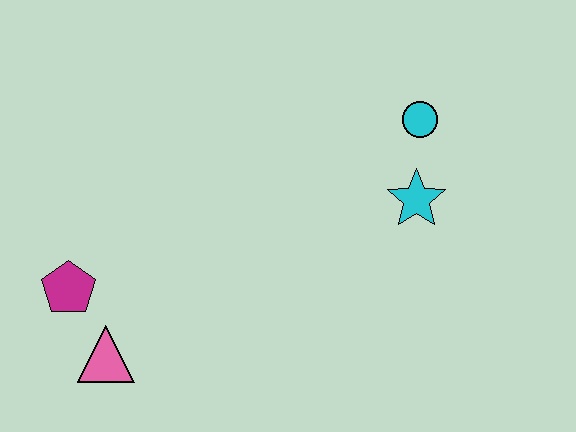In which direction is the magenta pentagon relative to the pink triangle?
The magenta pentagon is above the pink triangle.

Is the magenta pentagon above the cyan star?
No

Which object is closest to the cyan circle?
The cyan star is closest to the cyan circle.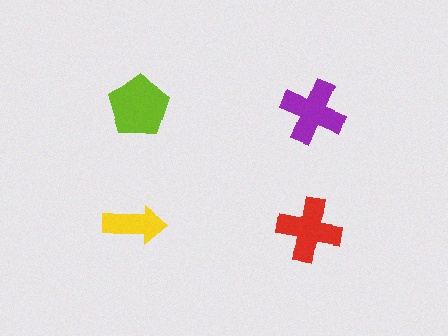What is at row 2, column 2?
A red cross.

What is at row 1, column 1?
A lime pentagon.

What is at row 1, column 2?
A purple cross.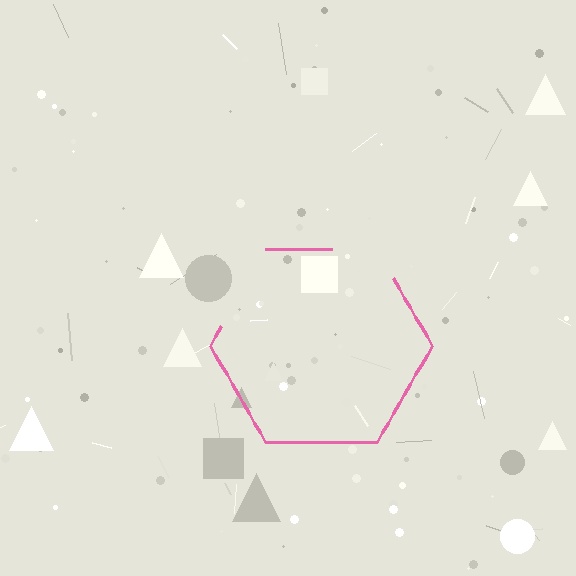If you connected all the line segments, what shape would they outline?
They would outline a hexagon.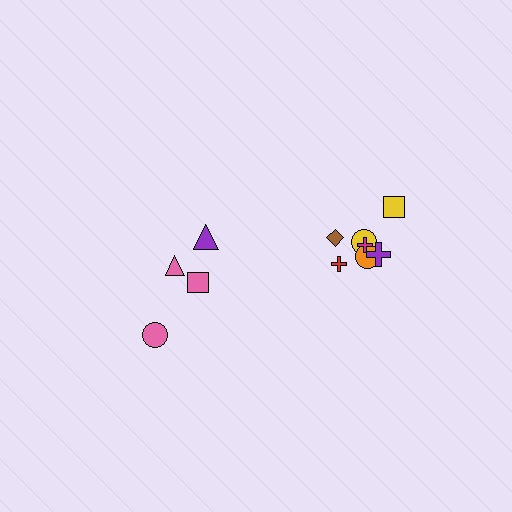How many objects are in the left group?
There are 4 objects.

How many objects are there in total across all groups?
There are 11 objects.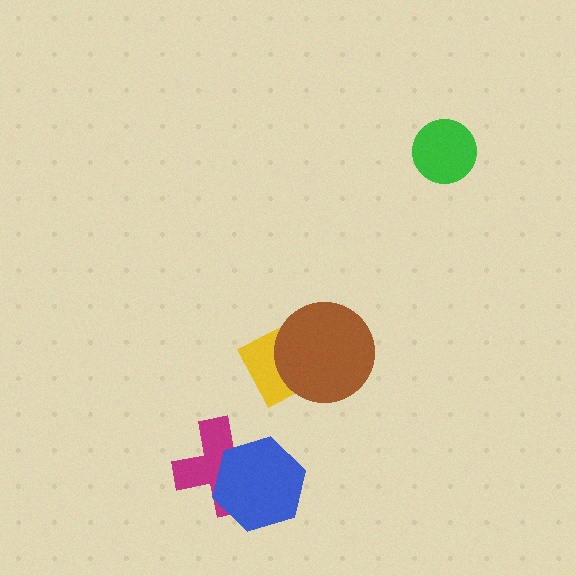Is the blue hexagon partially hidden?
No, no other shape covers it.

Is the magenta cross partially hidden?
Yes, it is partially covered by another shape.